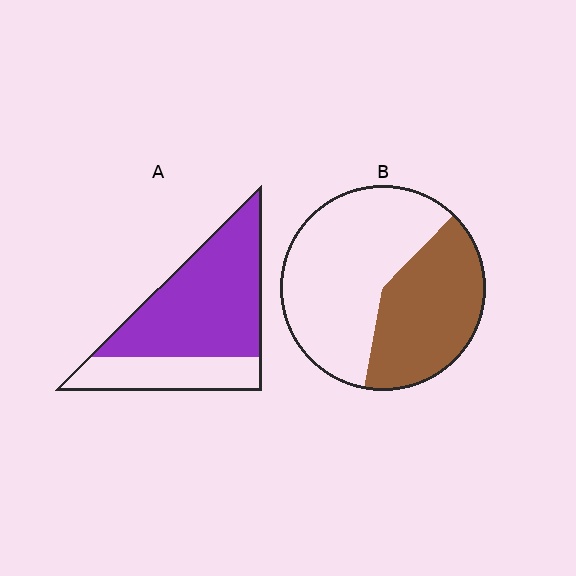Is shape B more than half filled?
No.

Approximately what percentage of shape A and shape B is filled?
A is approximately 70% and B is approximately 40%.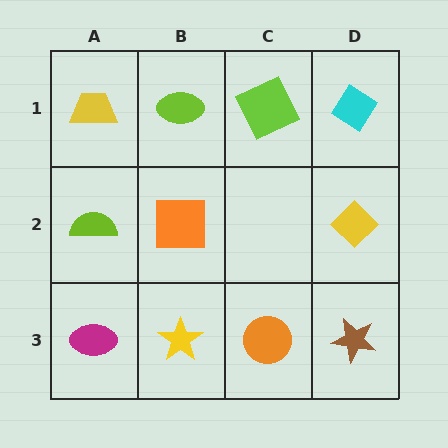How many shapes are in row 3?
4 shapes.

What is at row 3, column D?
A brown star.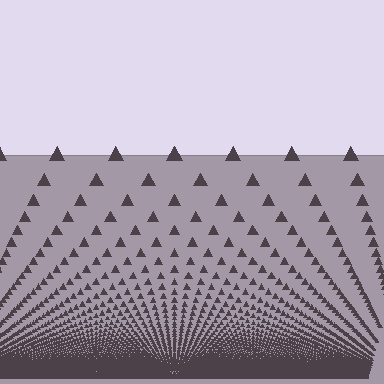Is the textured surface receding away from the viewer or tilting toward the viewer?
The surface appears to tilt toward the viewer. Texture elements get larger and sparser toward the top.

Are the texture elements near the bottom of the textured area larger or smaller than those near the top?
Smaller. The gradient is inverted — elements near the bottom are smaller and denser.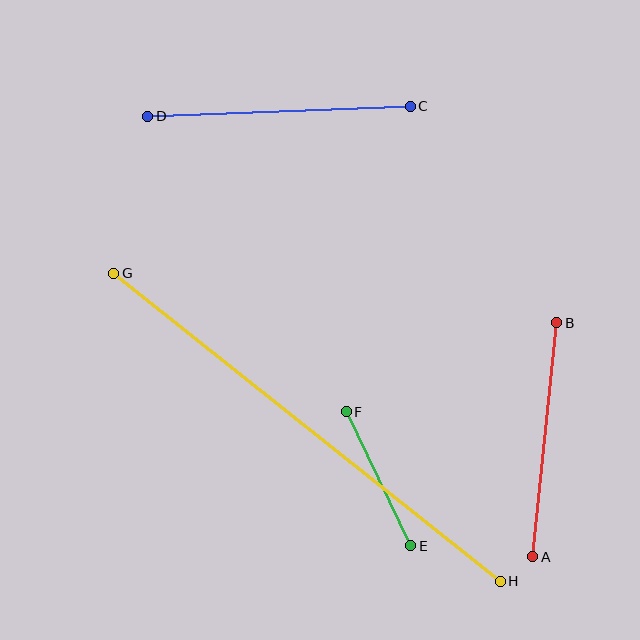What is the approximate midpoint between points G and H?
The midpoint is at approximately (307, 427) pixels.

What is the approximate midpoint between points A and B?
The midpoint is at approximately (545, 440) pixels.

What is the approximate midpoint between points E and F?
The midpoint is at approximately (379, 479) pixels.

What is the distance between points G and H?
The distance is approximately 494 pixels.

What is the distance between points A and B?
The distance is approximately 235 pixels.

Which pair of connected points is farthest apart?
Points G and H are farthest apart.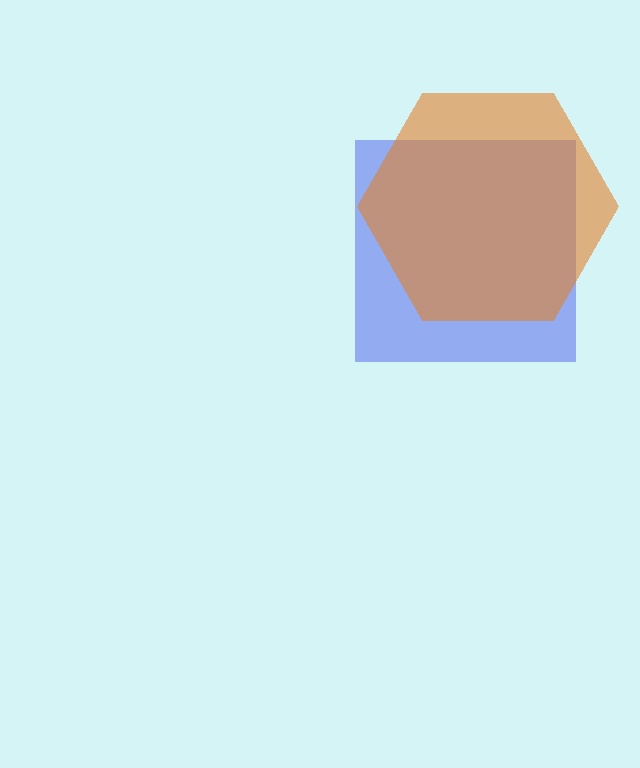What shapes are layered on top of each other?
The layered shapes are: a blue square, an orange hexagon.